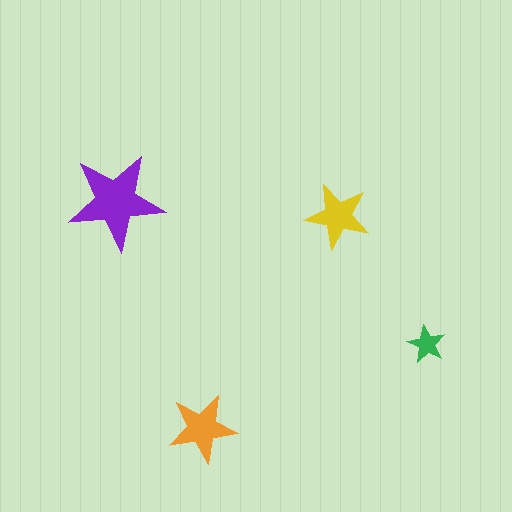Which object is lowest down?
The orange star is bottommost.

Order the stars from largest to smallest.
the purple one, the orange one, the yellow one, the green one.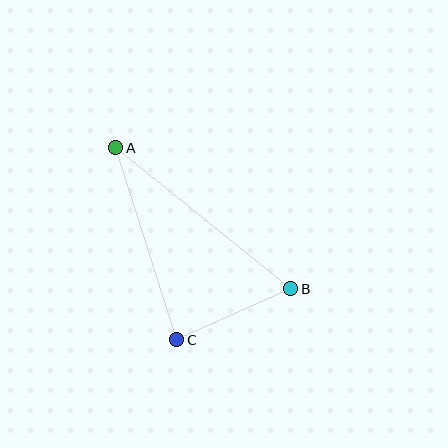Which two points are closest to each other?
Points B and C are closest to each other.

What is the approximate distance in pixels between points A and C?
The distance between A and C is approximately 201 pixels.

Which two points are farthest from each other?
Points A and B are farthest from each other.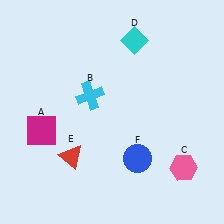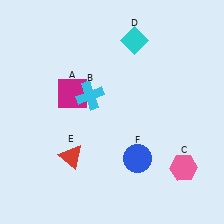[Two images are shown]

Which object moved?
The magenta square (A) moved up.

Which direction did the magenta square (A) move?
The magenta square (A) moved up.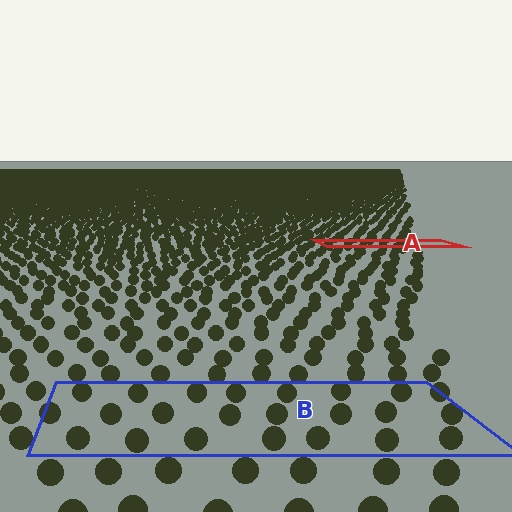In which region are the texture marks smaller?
The texture marks are smaller in region A, because it is farther away.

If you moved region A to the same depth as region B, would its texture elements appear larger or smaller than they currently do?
They would appear larger. At a closer depth, the same texture elements are projected at a bigger on-screen size.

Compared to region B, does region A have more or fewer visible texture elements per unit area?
Region A has more texture elements per unit area — they are packed more densely because it is farther away.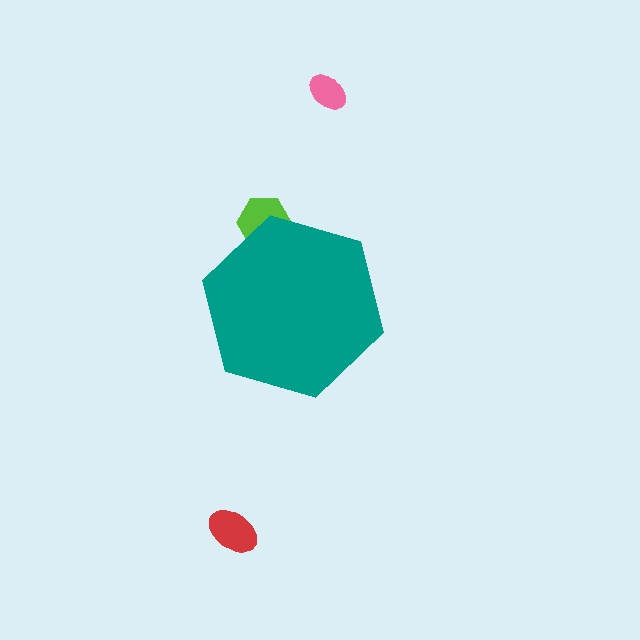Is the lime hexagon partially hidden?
Yes, the lime hexagon is partially hidden behind the teal hexagon.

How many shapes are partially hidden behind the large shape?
1 shape is partially hidden.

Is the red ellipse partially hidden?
No, the red ellipse is fully visible.